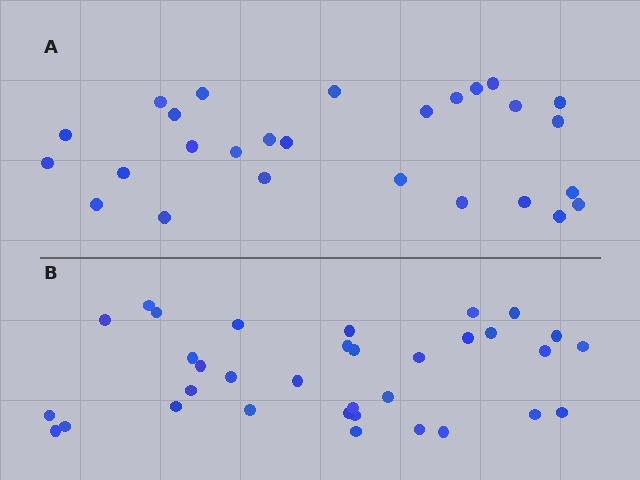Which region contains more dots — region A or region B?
Region B (the bottom region) has more dots.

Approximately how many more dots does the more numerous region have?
Region B has roughly 8 or so more dots than region A.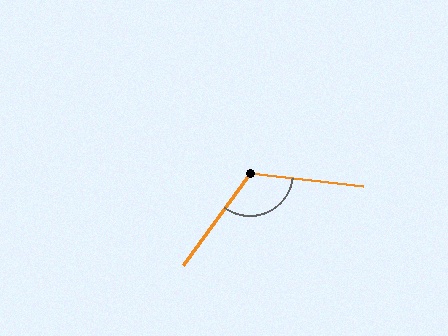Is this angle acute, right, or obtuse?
It is obtuse.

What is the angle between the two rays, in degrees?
Approximately 119 degrees.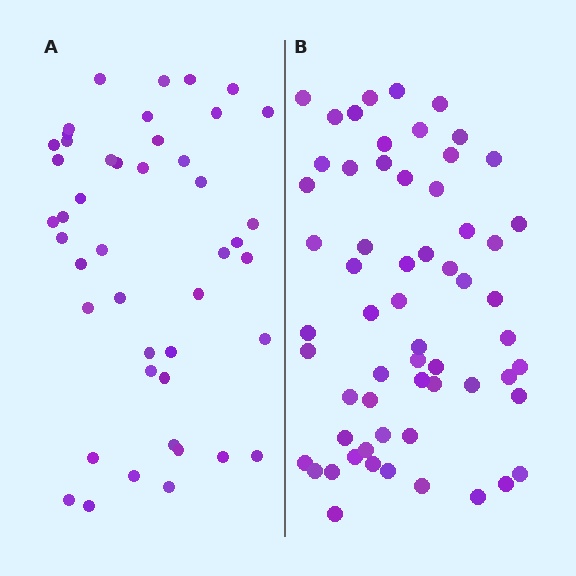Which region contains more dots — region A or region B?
Region B (the right region) has more dots.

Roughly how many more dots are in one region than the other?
Region B has approximately 15 more dots than region A.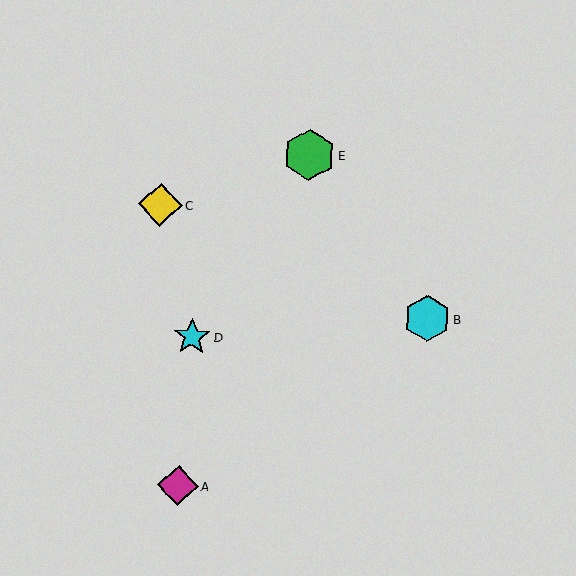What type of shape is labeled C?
Shape C is a yellow diamond.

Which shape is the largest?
The green hexagon (labeled E) is the largest.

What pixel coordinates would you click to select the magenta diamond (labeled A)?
Click at (178, 486) to select the magenta diamond A.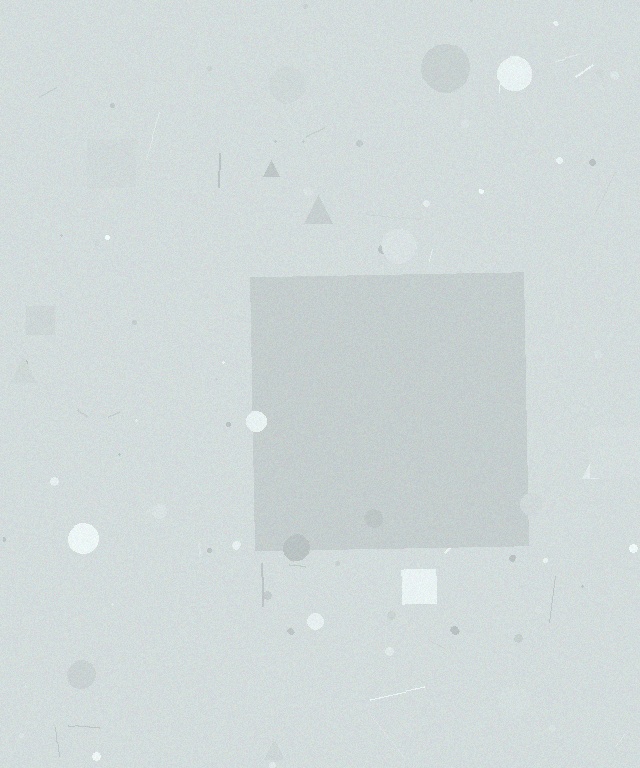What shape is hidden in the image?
A square is hidden in the image.